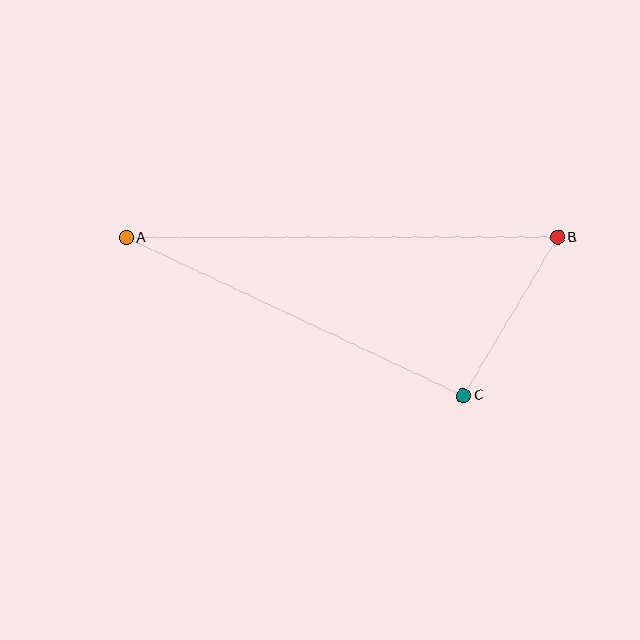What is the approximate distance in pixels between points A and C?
The distance between A and C is approximately 372 pixels.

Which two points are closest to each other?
Points B and C are closest to each other.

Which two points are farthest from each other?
Points A and B are farthest from each other.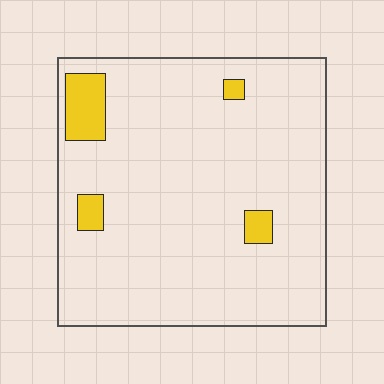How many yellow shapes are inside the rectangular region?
4.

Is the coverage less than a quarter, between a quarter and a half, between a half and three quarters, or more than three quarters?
Less than a quarter.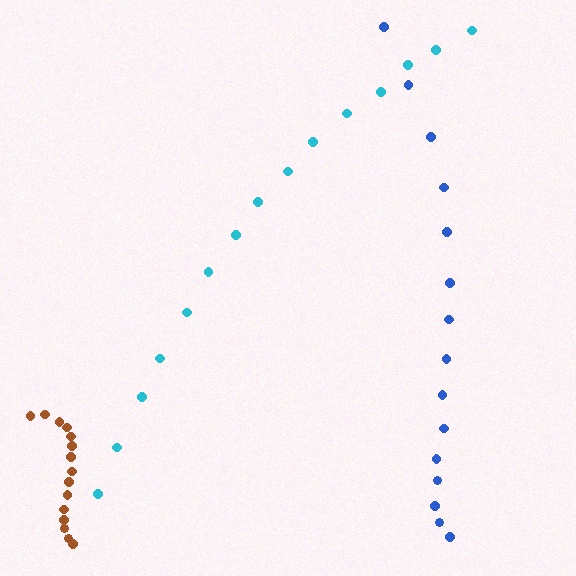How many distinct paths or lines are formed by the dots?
There are 3 distinct paths.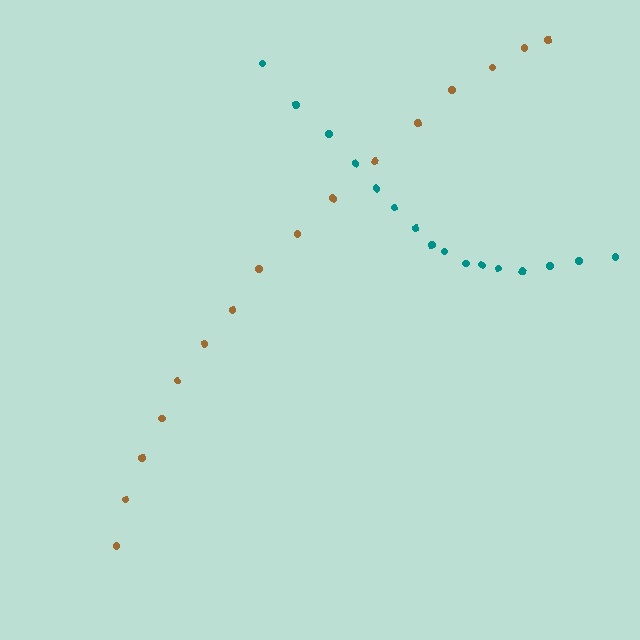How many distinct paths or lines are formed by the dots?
There are 2 distinct paths.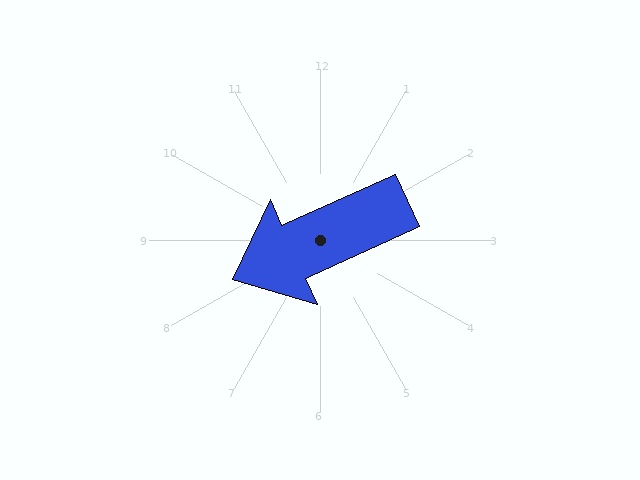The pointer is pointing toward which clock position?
Roughly 8 o'clock.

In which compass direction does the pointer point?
Southwest.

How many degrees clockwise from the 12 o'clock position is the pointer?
Approximately 246 degrees.